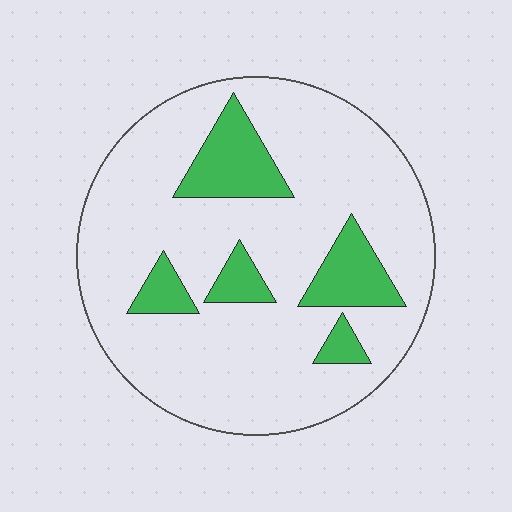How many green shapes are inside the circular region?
5.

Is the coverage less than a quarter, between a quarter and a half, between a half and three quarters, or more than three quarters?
Less than a quarter.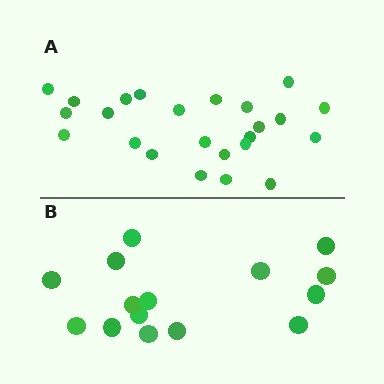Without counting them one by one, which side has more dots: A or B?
Region A (the top region) has more dots.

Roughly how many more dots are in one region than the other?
Region A has roughly 8 or so more dots than region B.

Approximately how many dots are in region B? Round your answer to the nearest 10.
About 20 dots. (The exact count is 15, which rounds to 20.)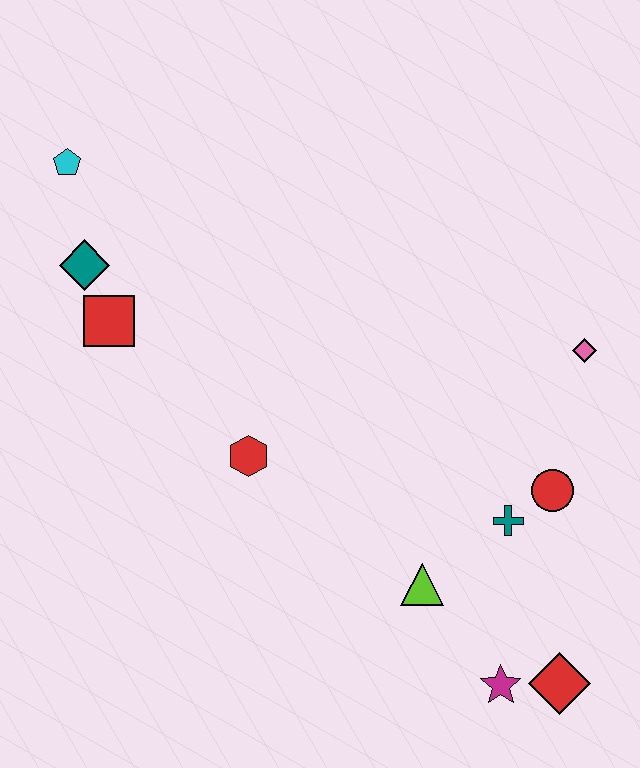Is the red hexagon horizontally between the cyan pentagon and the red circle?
Yes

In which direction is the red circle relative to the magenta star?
The red circle is above the magenta star.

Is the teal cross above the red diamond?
Yes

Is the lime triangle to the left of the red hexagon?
No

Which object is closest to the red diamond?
The magenta star is closest to the red diamond.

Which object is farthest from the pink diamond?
The cyan pentagon is farthest from the pink diamond.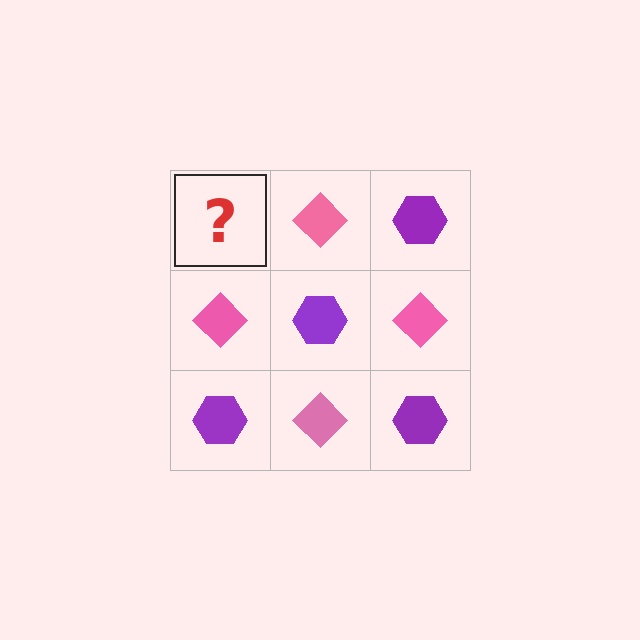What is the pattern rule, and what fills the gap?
The rule is that it alternates purple hexagon and pink diamond in a checkerboard pattern. The gap should be filled with a purple hexagon.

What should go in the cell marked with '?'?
The missing cell should contain a purple hexagon.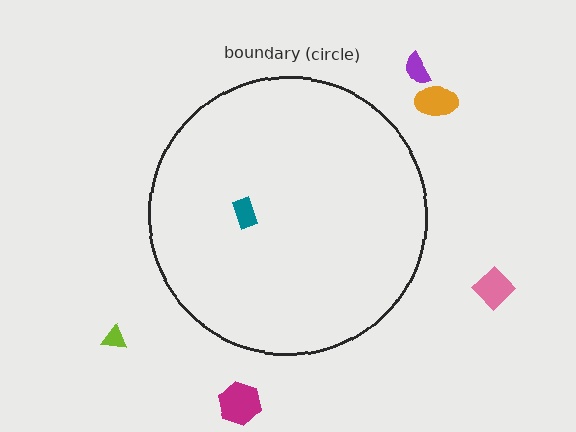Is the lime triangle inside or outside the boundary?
Outside.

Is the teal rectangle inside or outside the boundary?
Inside.